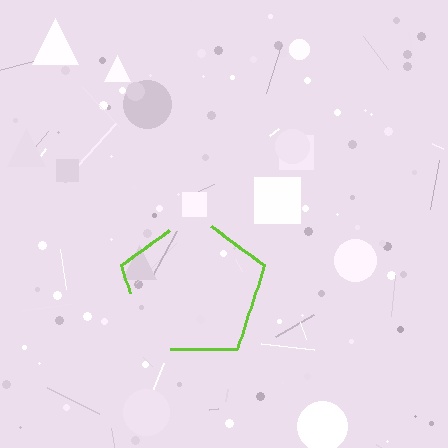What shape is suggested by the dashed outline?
The dashed outline suggests a pentagon.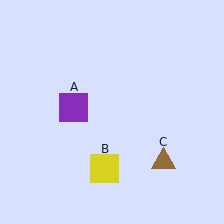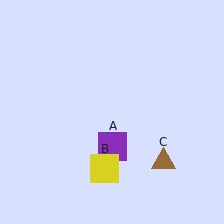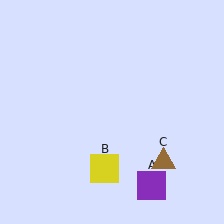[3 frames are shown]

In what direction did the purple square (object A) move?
The purple square (object A) moved down and to the right.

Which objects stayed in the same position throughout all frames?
Yellow square (object B) and brown triangle (object C) remained stationary.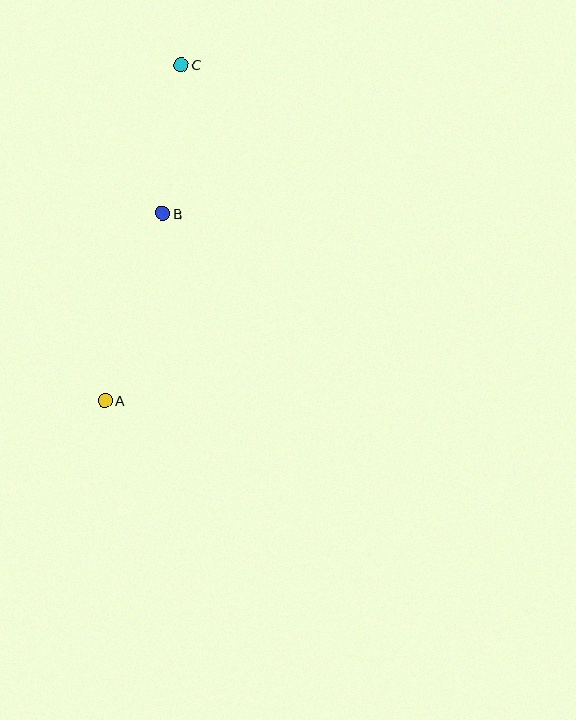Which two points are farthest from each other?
Points A and C are farthest from each other.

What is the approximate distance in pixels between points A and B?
The distance between A and B is approximately 195 pixels.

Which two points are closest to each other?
Points B and C are closest to each other.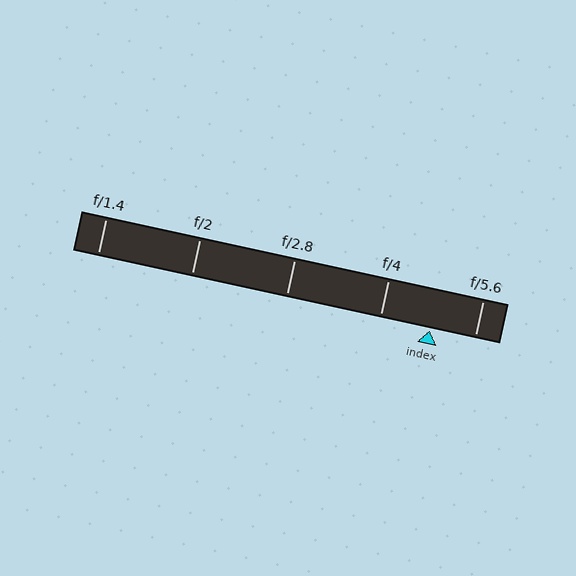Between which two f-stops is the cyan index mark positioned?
The index mark is between f/4 and f/5.6.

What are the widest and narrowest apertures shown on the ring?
The widest aperture shown is f/1.4 and the narrowest is f/5.6.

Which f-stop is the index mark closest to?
The index mark is closest to f/5.6.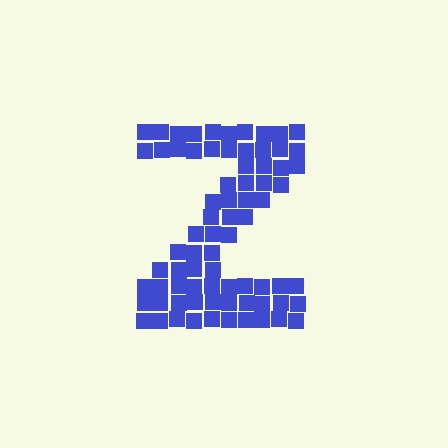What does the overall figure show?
The overall figure shows the letter Z.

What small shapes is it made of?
It is made of small squares.